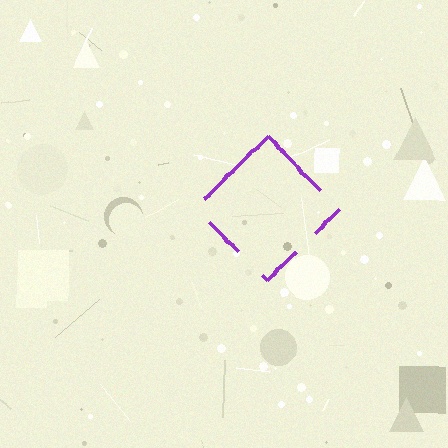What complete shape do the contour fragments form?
The contour fragments form a diamond.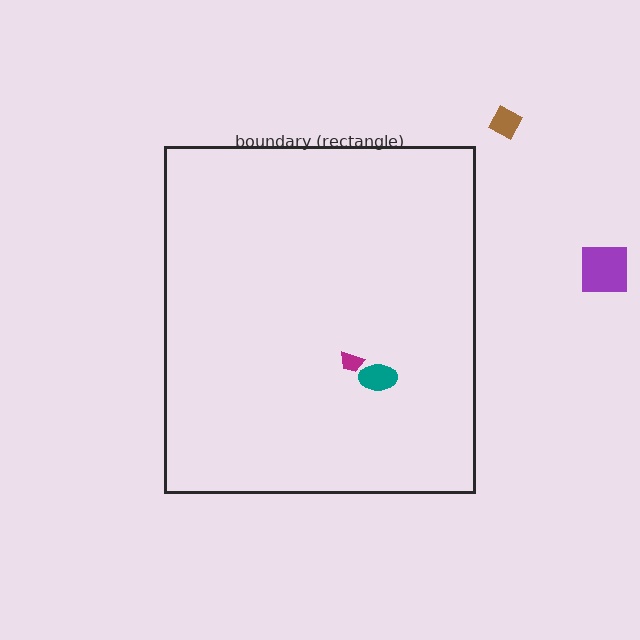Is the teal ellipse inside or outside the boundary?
Inside.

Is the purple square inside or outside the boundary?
Outside.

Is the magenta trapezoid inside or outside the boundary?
Inside.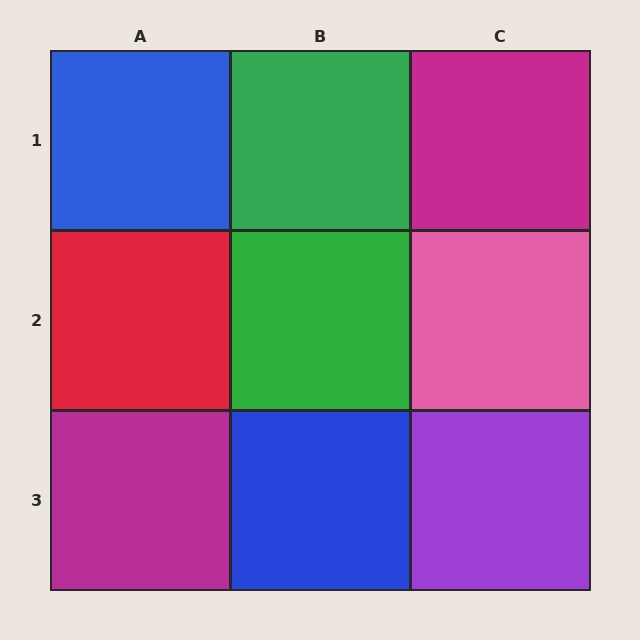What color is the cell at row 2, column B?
Green.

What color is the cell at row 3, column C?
Purple.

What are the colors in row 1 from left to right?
Blue, green, magenta.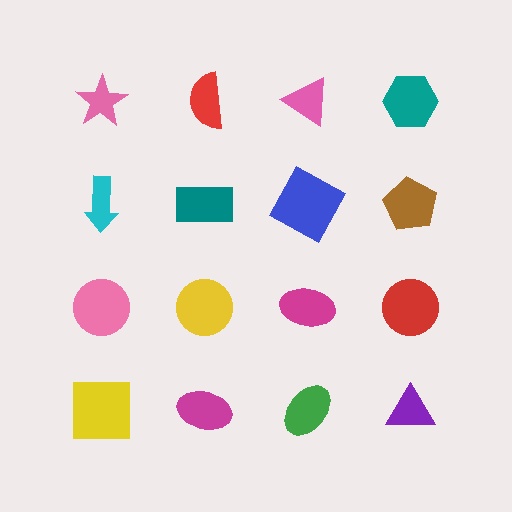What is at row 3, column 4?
A red circle.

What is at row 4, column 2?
A magenta ellipse.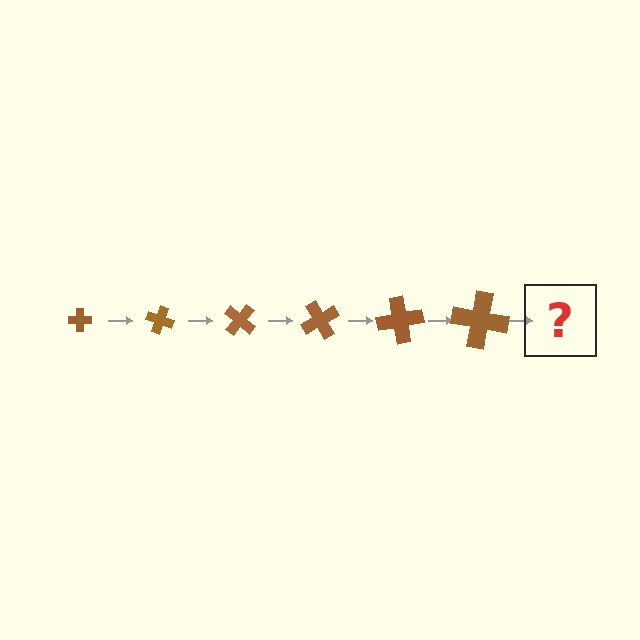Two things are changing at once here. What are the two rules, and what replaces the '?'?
The two rules are that the cross grows larger each step and it rotates 20 degrees each step. The '?' should be a cross, larger than the previous one and rotated 120 degrees from the start.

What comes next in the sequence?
The next element should be a cross, larger than the previous one and rotated 120 degrees from the start.